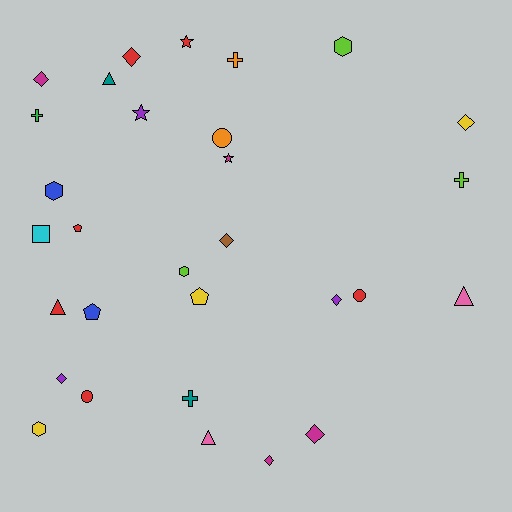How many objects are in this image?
There are 30 objects.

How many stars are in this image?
There are 3 stars.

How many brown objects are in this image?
There is 1 brown object.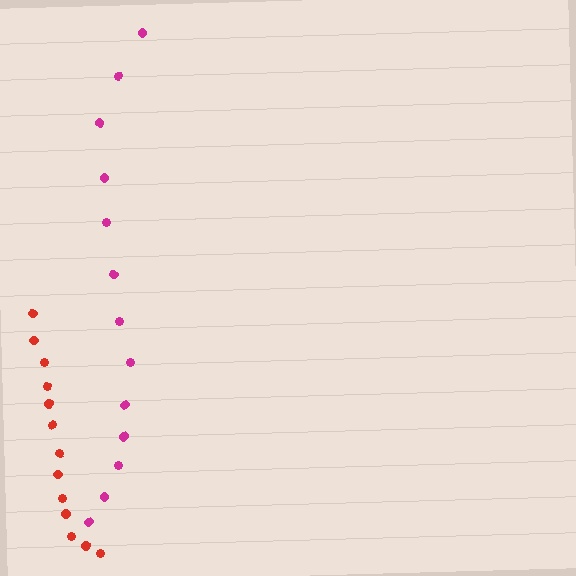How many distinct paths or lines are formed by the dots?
There are 2 distinct paths.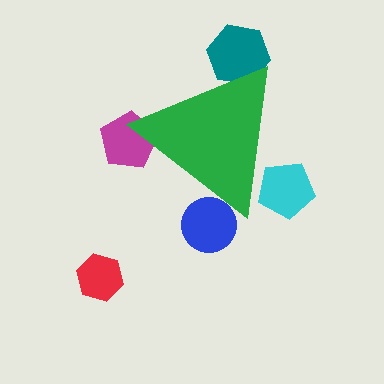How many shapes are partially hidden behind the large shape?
4 shapes are partially hidden.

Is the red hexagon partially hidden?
No, the red hexagon is fully visible.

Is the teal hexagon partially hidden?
Yes, the teal hexagon is partially hidden behind the green triangle.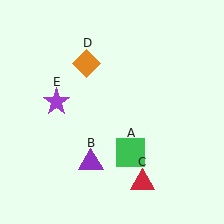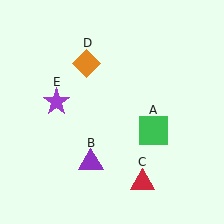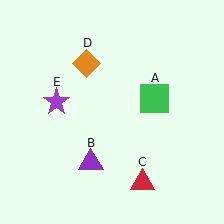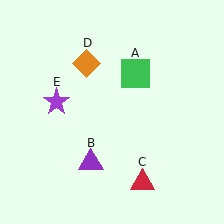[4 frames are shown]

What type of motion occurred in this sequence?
The green square (object A) rotated counterclockwise around the center of the scene.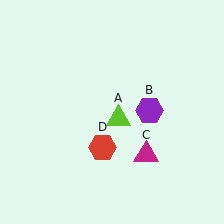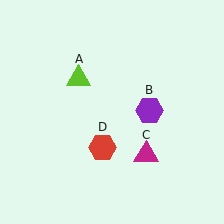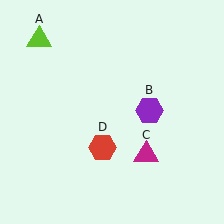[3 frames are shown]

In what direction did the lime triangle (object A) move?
The lime triangle (object A) moved up and to the left.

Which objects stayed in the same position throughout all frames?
Purple hexagon (object B) and magenta triangle (object C) and red hexagon (object D) remained stationary.